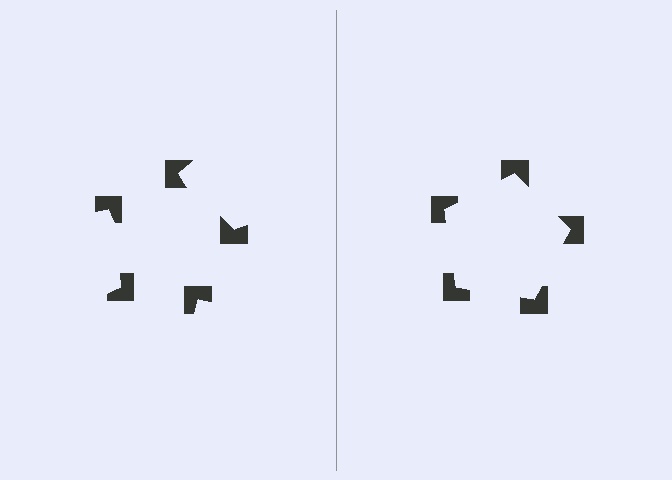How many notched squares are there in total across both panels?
10 — 5 on each side.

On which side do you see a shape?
An illusory pentagon appears on the right side. On the left side the wedge cuts are rotated, so no coherent shape forms.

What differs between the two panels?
The notched squares are positioned identically on both sides; only the wedge orientations differ. On the right they align to a pentagon; on the left they are misaligned.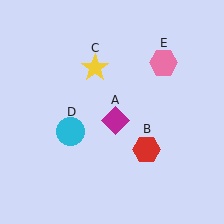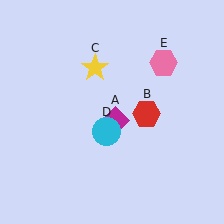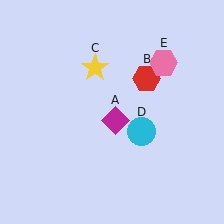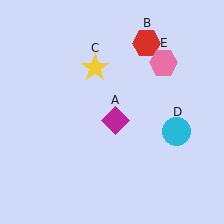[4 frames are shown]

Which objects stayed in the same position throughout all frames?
Magenta diamond (object A) and yellow star (object C) and pink hexagon (object E) remained stationary.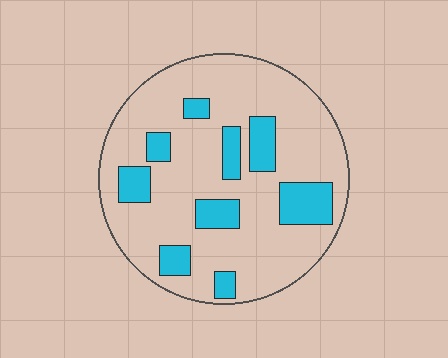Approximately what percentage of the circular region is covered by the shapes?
Approximately 20%.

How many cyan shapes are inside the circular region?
9.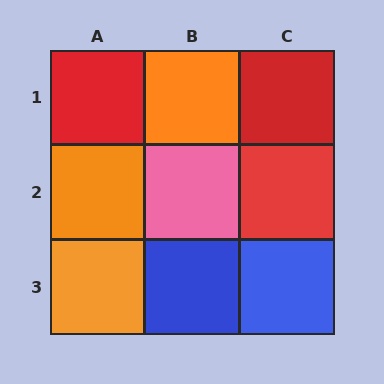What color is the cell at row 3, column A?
Orange.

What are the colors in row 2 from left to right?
Orange, pink, red.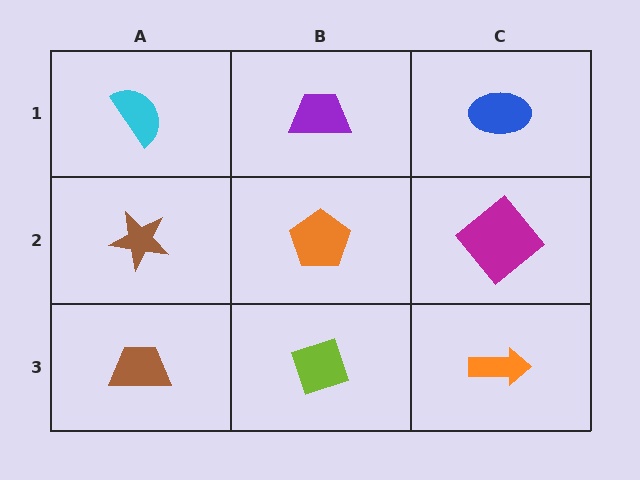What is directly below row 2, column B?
A lime diamond.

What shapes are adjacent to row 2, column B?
A purple trapezoid (row 1, column B), a lime diamond (row 3, column B), a brown star (row 2, column A), a magenta diamond (row 2, column C).